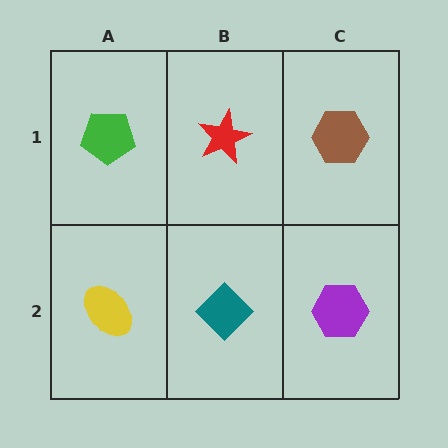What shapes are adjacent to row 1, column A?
A yellow ellipse (row 2, column A), a red star (row 1, column B).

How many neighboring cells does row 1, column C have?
2.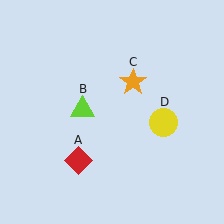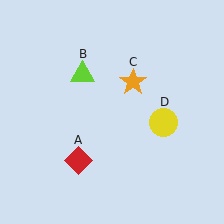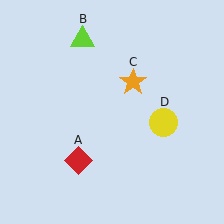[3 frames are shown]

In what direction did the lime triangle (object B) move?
The lime triangle (object B) moved up.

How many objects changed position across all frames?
1 object changed position: lime triangle (object B).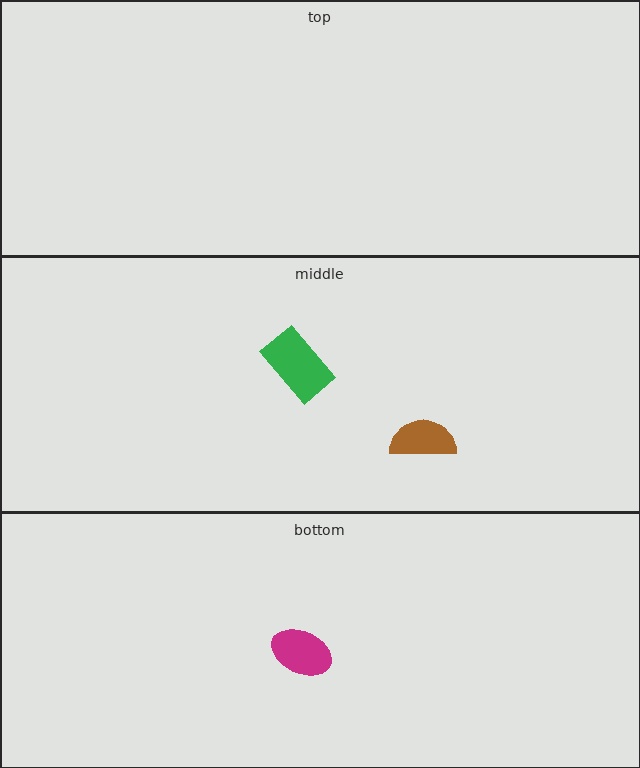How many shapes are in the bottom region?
1.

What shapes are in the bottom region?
The magenta ellipse.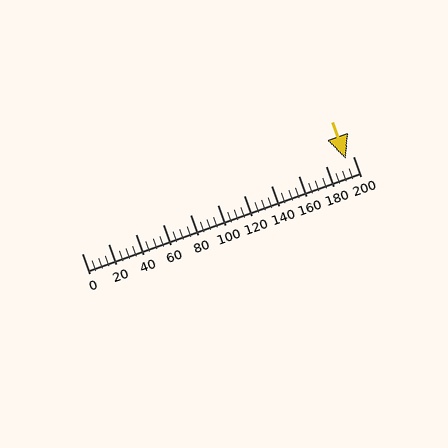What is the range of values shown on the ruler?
The ruler shows values from 0 to 200.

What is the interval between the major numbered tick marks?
The major tick marks are spaced 20 units apart.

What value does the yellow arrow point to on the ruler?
The yellow arrow points to approximately 195.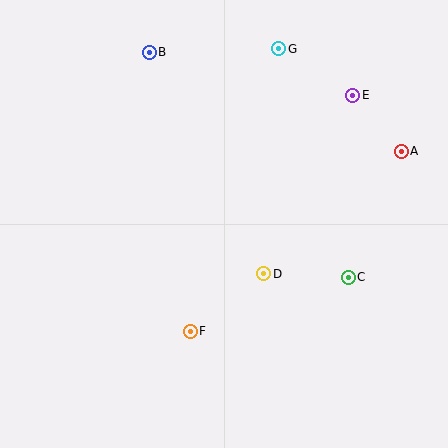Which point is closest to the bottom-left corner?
Point F is closest to the bottom-left corner.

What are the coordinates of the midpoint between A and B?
The midpoint between A and B is at (275, 102).